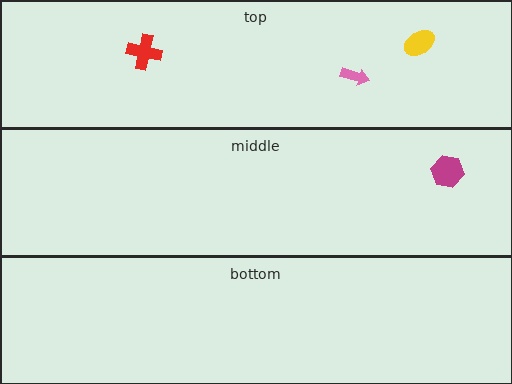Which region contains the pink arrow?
The top region.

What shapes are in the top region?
The pink arrow, the red cross, the yellow ellipse.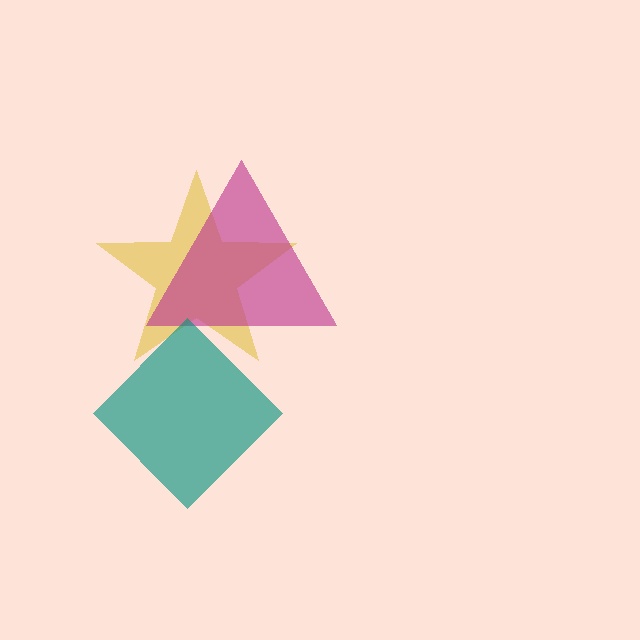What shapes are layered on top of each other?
The layered shapes are: a yellow star, a magenta triangle, a teal diamond.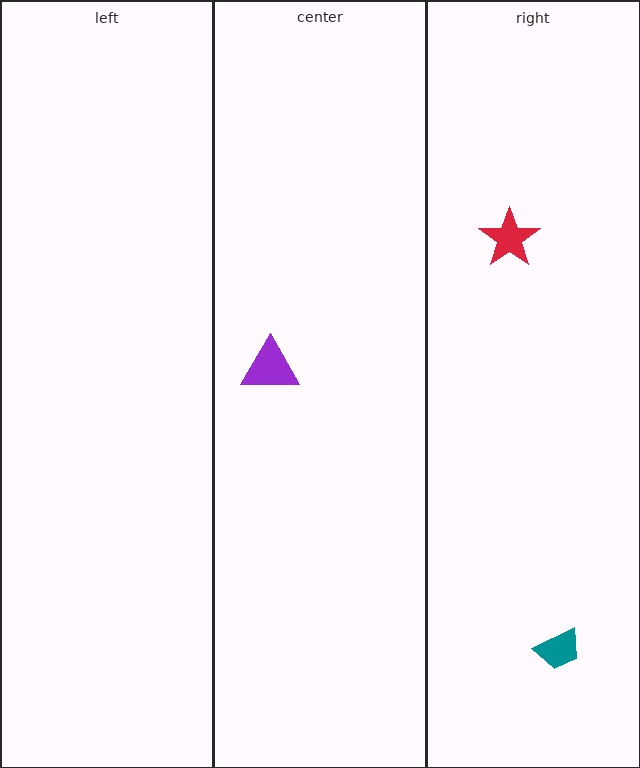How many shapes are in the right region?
2.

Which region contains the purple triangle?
The center region.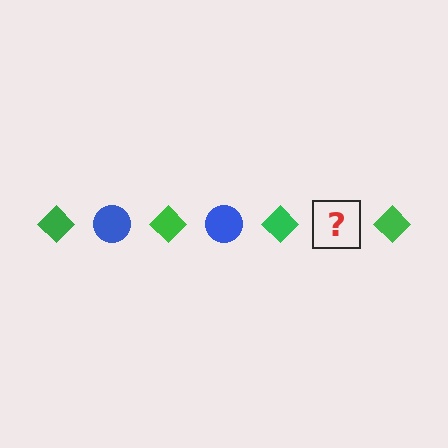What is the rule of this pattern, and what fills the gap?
The rule is that the pattern alternates between green diamond and blue circle. The gap should be filled with a blue circle.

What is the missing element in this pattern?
The missing element is a blue circle.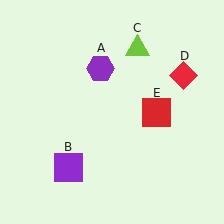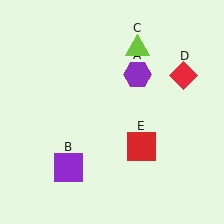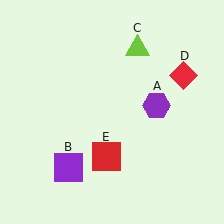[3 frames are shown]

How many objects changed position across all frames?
2 objects changed position: purple hexagon (object A), red square (object E).